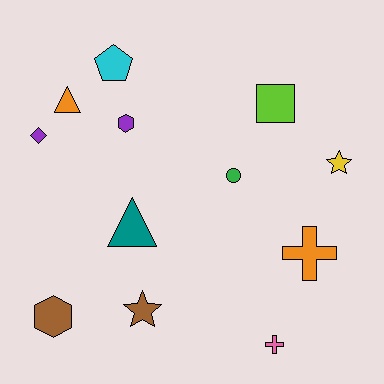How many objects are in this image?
There are 12 objects.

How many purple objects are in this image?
There are 2 purple objects.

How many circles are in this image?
There is 1 circle.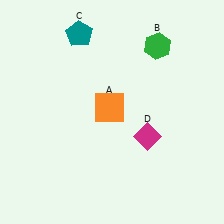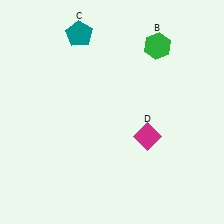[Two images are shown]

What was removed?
The orange square (A) was removed in Image 2.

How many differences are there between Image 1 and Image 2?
There is 1 difference between the two images.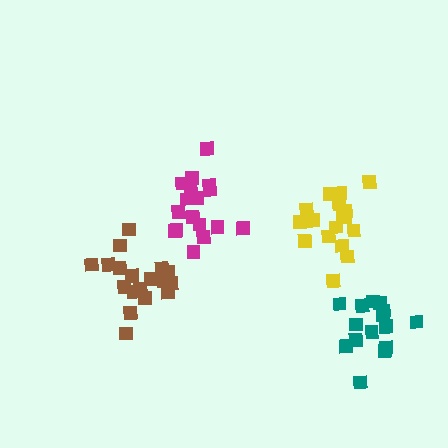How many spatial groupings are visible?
There are 4 spatial groupings.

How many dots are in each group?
Group 1: 17 dots, Group 2: 18 dots, Group 3: 15 dots, Group 4: 17 dots (67 total).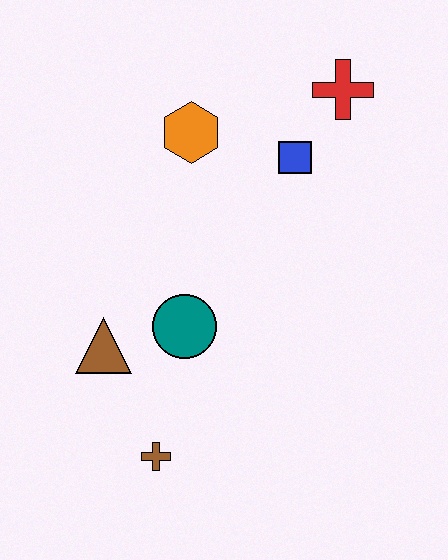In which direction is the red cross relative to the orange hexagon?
The red cross is to the right of the orange hexagon.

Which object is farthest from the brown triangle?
The red cross is farthest from the brown triangle.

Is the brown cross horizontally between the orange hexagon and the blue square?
No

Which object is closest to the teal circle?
The brown triangle is closest to the teal circle.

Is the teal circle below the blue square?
Yes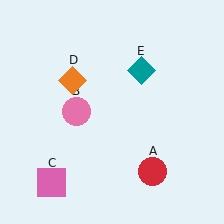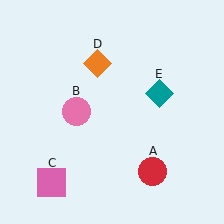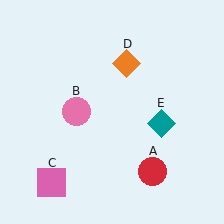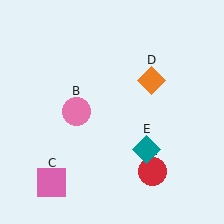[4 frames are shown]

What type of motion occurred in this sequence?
The orange diamond (object D), teal diamond (object E) rotated clockwise around the center of the scene.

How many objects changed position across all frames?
2 objects changed position: orange diamond (object D), teal diamond (object E).